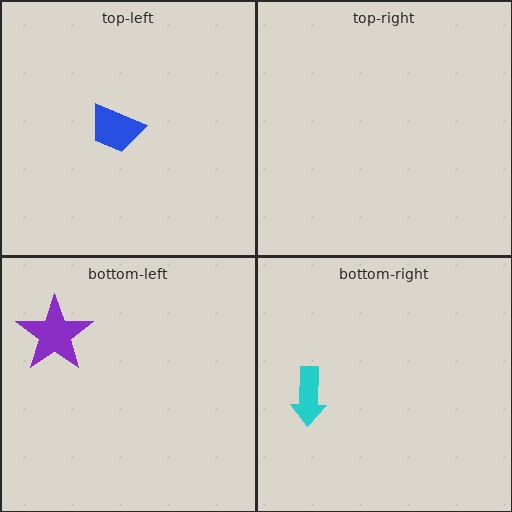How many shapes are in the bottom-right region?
1.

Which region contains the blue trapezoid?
The top-left region.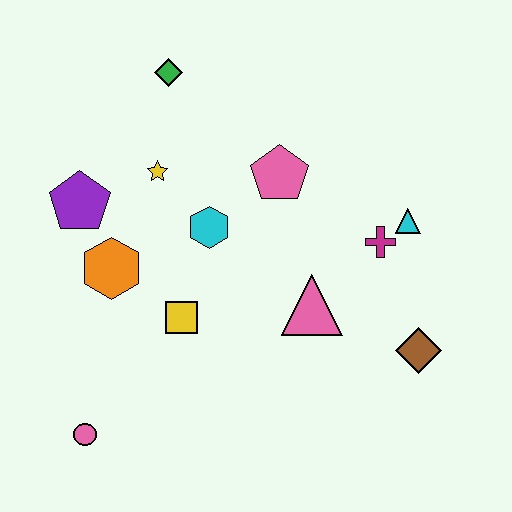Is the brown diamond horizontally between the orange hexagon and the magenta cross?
No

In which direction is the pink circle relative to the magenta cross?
The pink circle is to the left of the magenta cross.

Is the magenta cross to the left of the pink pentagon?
No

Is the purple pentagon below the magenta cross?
No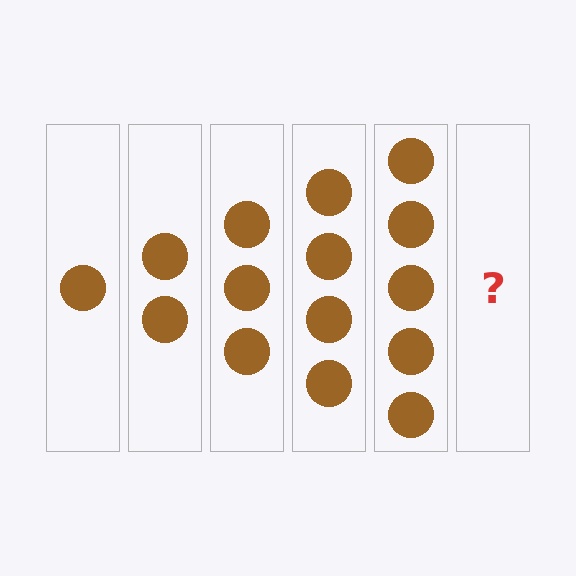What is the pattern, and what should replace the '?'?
The pattern is that each step adds one more circle. The '?' should be 6 circles.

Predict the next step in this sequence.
The next step is 6 circles.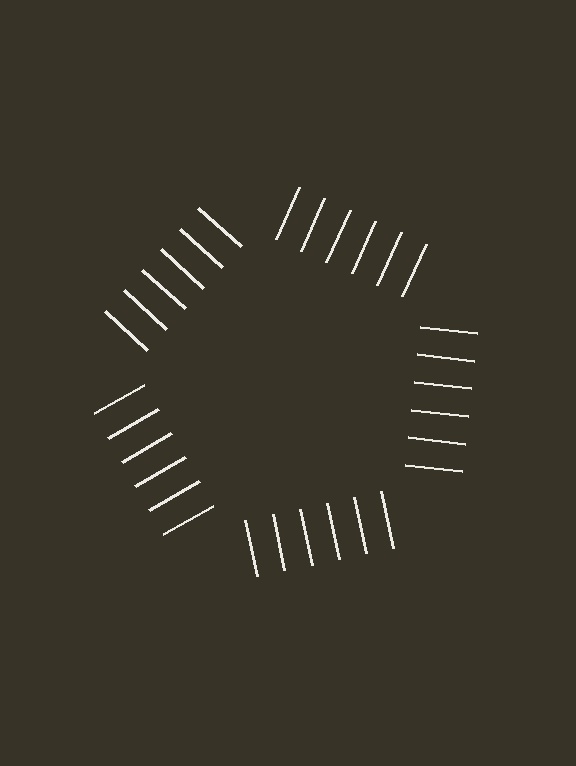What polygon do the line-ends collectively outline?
An illusory pentagon — the line segments terminate on its edges but no continuous stroke is drawn.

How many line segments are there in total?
30 — 6 along each of the 5 edges.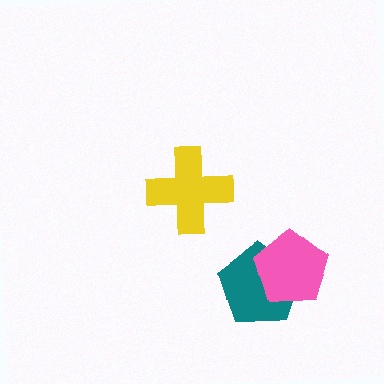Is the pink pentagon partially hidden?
No, no other shape covers it.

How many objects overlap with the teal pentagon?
1 object overlaps with the teal pentagon.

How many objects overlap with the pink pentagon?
1 object overlaps with the pink pentagon.